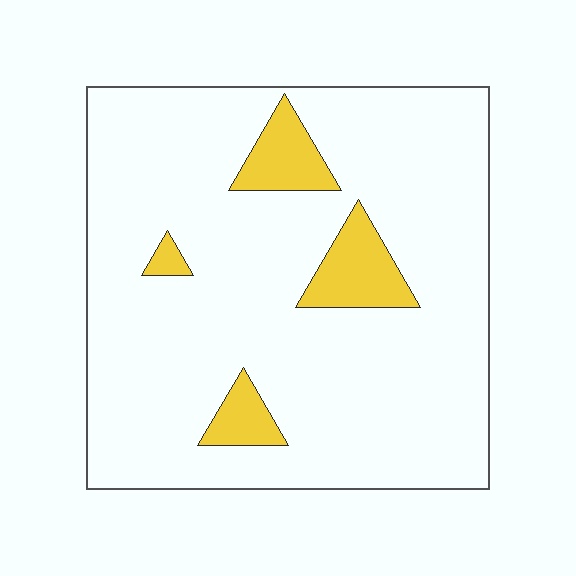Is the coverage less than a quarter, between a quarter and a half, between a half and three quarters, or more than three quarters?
Less than a quarter.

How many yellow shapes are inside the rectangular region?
4.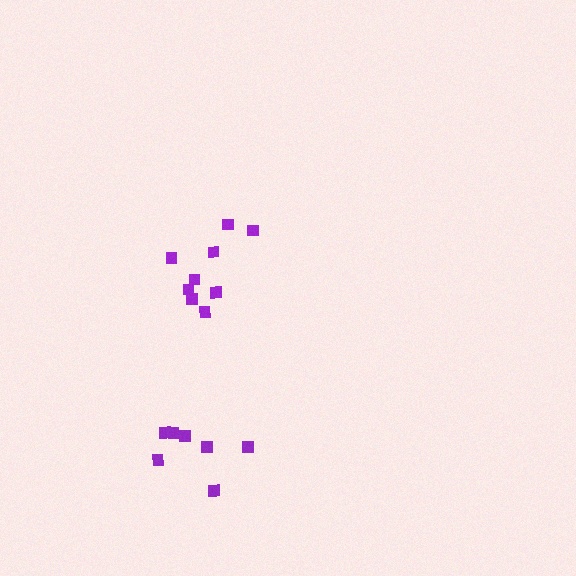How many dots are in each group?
Group 1: 9 dots, Group 2: 7 dots (16 total).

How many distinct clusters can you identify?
There are 2 distinct clusters.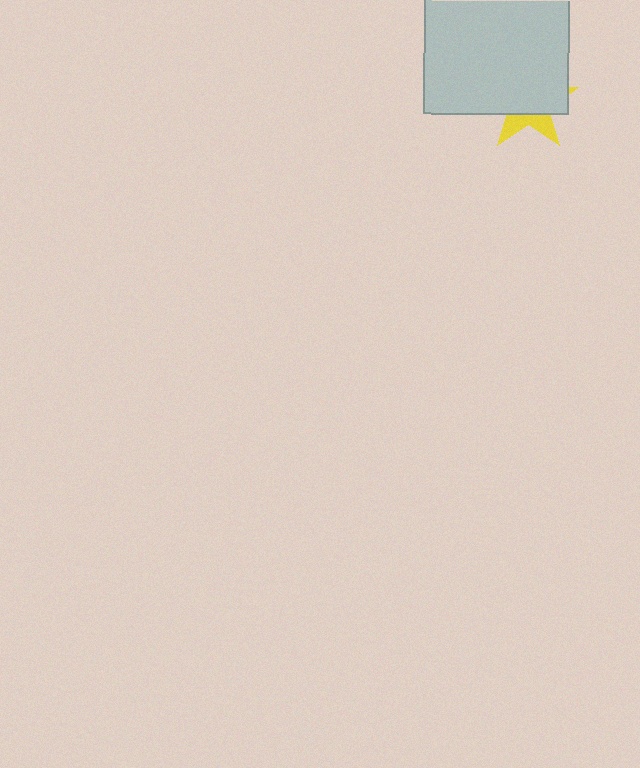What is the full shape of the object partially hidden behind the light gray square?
The partially hidden object is a yellow star.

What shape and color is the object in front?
The object in front is a light gray square.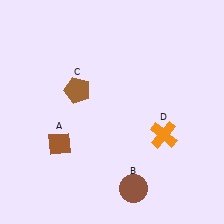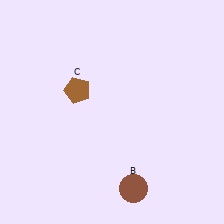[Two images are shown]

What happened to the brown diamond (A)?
The brown diamond (A) was removed in Image 2. It was in the bottom-left area of Image 1.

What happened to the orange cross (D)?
The orange cross (D) was removed in Image 2. It was in the bottom-right area of Image 1.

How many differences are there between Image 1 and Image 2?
There are 2 differences between the two images.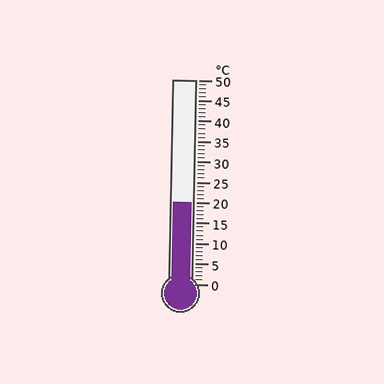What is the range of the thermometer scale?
The thermometer scale ranges from 0°C to 50°C.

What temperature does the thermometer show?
The thermometer shows approximately 20°C.